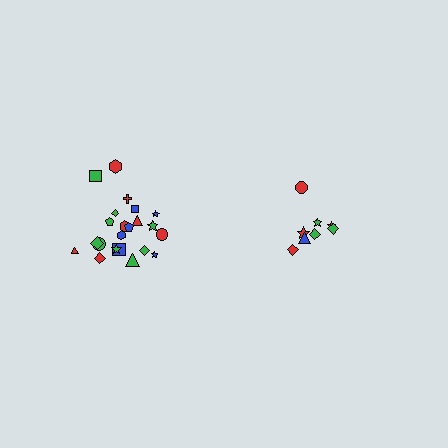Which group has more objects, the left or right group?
The left group.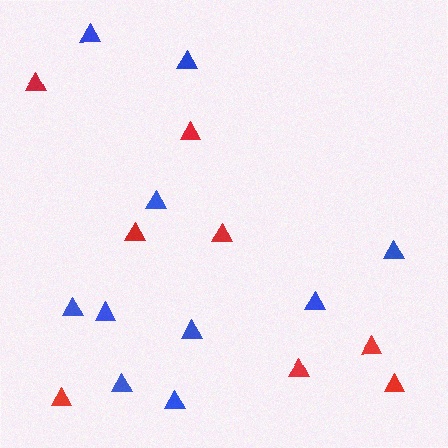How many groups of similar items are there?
There are 2 groups: one group of red triangles (8) and one group of blue triangles (10).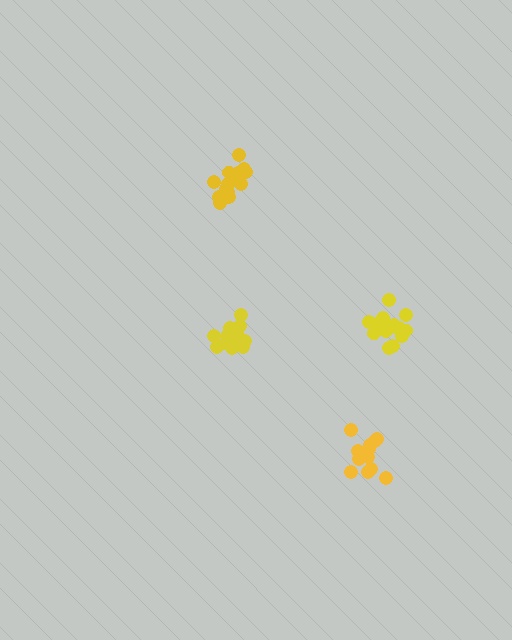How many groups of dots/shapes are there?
There are 4 groups.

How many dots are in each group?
Group 1: 15 dots, Group 2: 17 dots, Group 3: 16 dots, Group 4: 18 dots (66 total).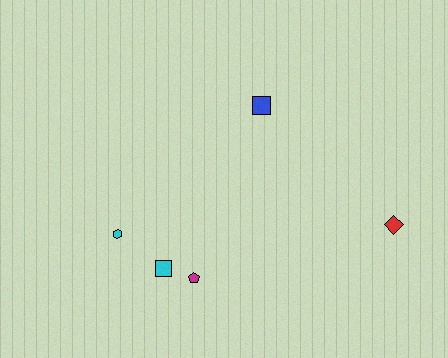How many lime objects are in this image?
There are no lime objects.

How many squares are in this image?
There are 2 squares.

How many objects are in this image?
There are 5 objects.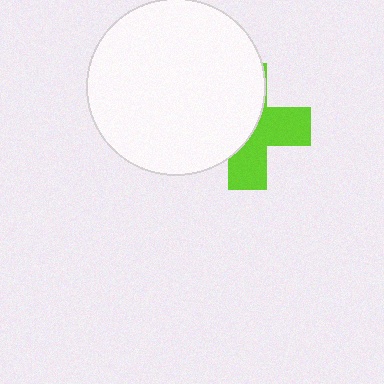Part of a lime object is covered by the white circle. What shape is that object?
It is a cross.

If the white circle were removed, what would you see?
You would see the complete lime cross.